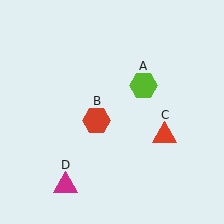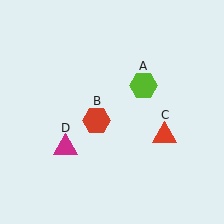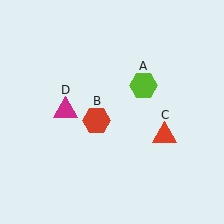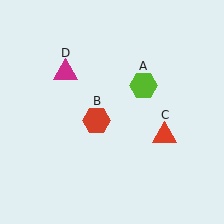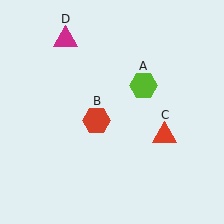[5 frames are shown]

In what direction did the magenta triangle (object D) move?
The magenta triangle (object D) moved up.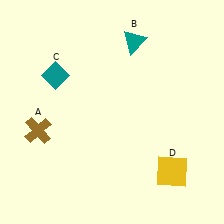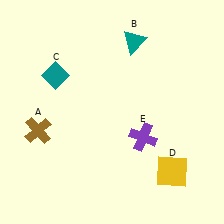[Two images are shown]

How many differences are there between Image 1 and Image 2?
There is 1 difference between the two images.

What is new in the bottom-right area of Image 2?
A purple cross (E) was added in the bottom-right area of Image 2.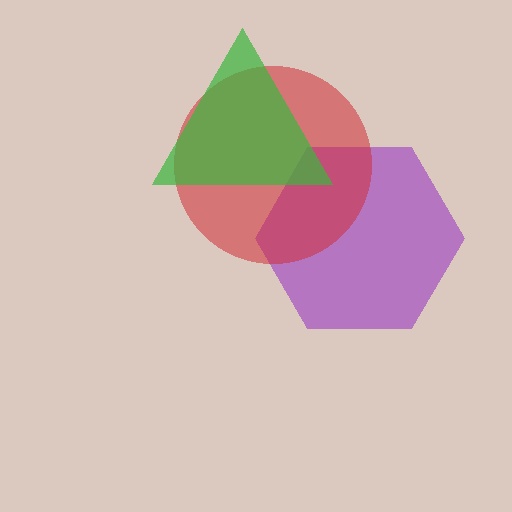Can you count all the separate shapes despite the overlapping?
Yes, there are 3 separate shapes.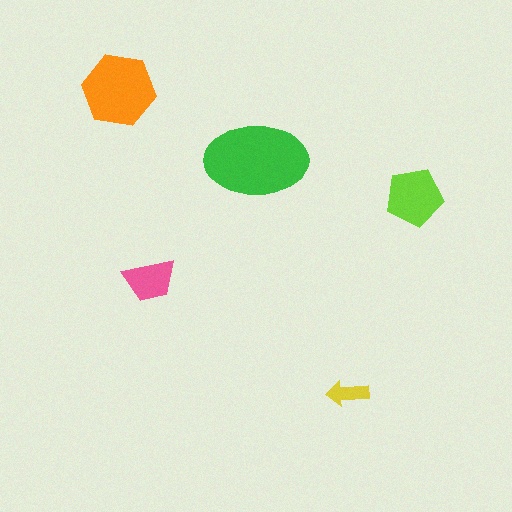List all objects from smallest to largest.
The yellow arrow, the pink trapezoid, the lime pentagon, the orange hexagon, the green ellipse.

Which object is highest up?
The orange hexagon is topmost.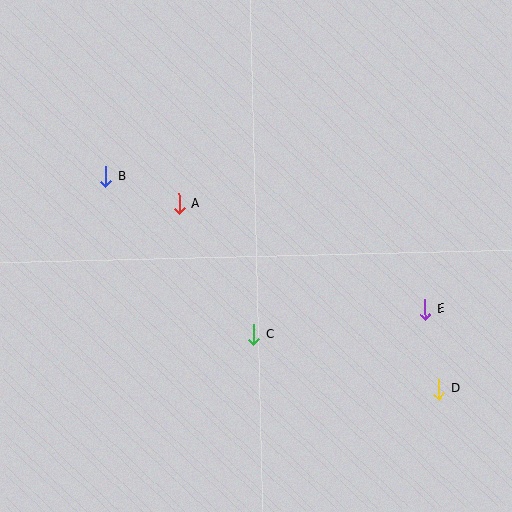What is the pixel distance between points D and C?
The distance between D and C is 193 pixels.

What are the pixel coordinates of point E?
Point E is at (425, 309).